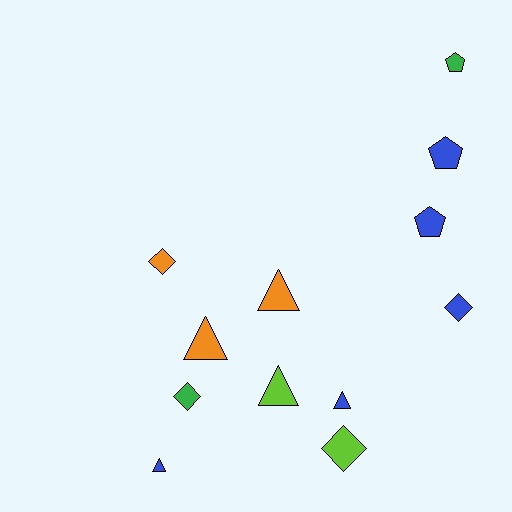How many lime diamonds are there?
There is 1 lime diamond.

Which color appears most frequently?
Blue, with 5 objects.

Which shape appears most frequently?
Triangle, with 5 objects.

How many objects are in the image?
There are 12 objects.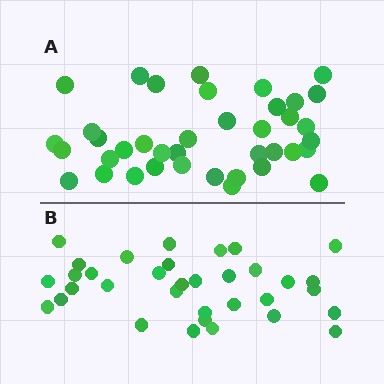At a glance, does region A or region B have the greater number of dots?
Region A (the top region) has more dots.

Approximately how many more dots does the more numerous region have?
Region A has about 5 more dots than region B.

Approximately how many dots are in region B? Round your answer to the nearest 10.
About 30 dots. (The exact count is 34, which rounds to 30.)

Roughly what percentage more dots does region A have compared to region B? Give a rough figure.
About 15% more.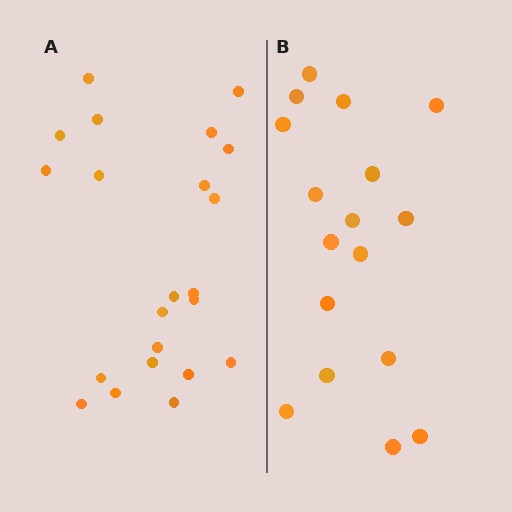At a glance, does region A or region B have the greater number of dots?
Region A (the left region) has more dots.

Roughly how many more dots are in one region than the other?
Region A has about 5 more dots than region B.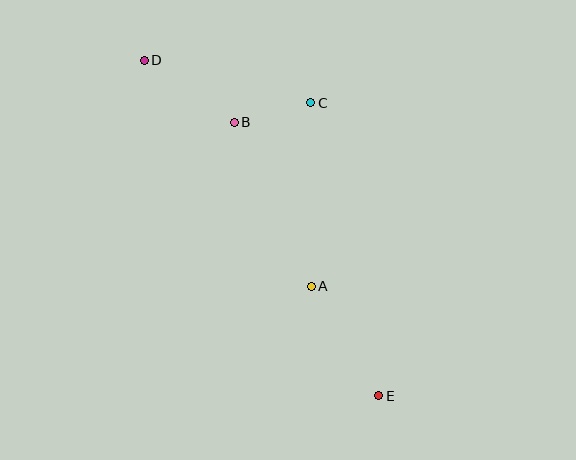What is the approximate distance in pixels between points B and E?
The distance between B and E is approximately 309 pixels.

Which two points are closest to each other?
Points B and C are closest to each other.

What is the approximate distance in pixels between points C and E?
The distance between C and E is approximately 301 pixels.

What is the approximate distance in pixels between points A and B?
The distance between A and B is approximately 181 pixels.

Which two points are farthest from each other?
Points D and E are farthest from each other.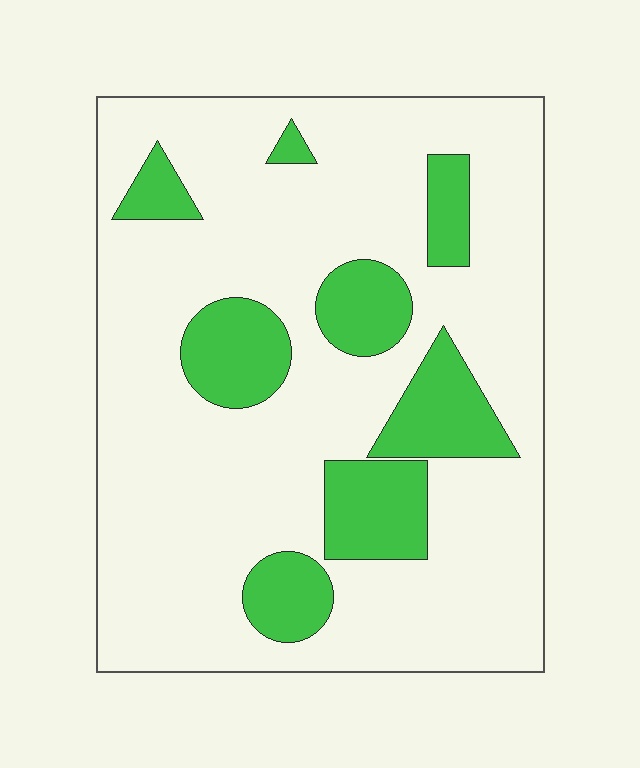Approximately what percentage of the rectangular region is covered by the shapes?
Approximately 20%.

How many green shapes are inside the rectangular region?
8.